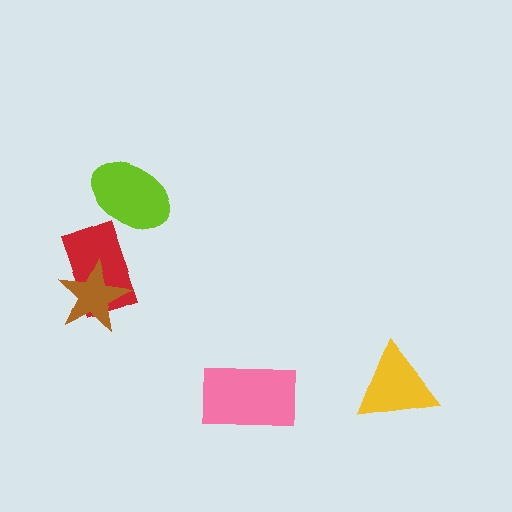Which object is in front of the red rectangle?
The brown star is in front of the red rectangle.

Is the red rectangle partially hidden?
Yes, it is partially covered by another shape.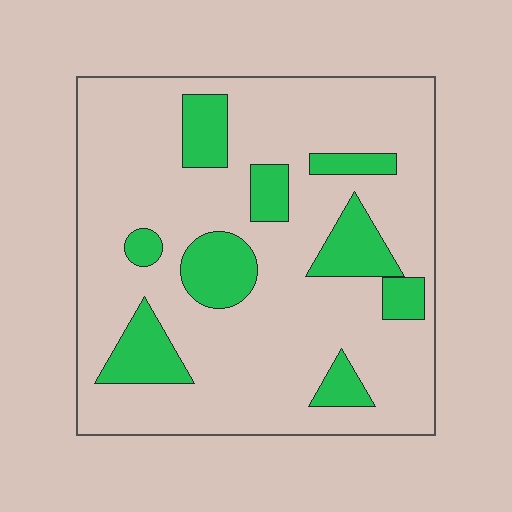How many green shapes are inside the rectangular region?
9.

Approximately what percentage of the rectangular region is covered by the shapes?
Approximately 20%.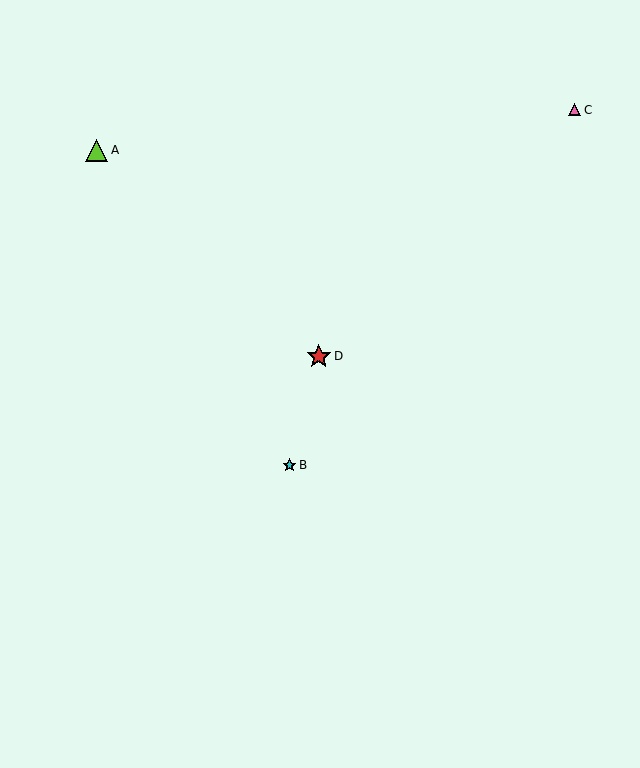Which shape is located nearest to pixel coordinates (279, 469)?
The cyan star (labeled B) at (290, 465) is nearest to that location.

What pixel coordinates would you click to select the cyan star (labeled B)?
Click at (290, 465) to select the cyan star B.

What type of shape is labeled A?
Shape A is a lime triangle.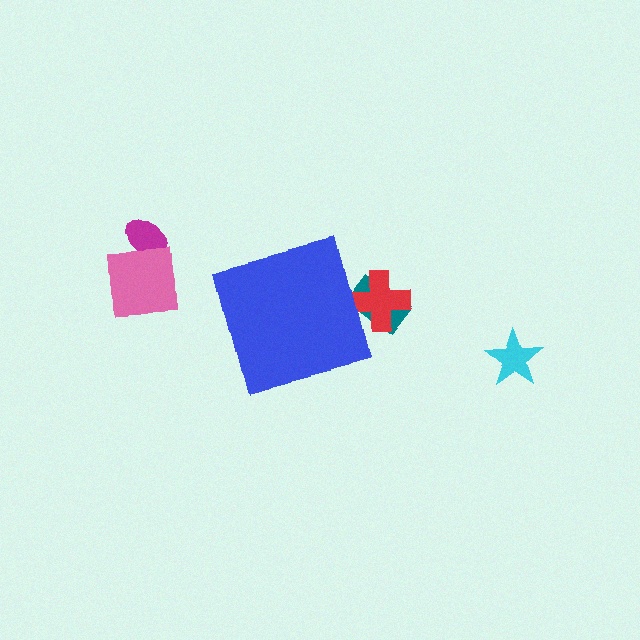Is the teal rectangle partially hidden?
Yes, the teal rectangle is partially hidden behind the blue square.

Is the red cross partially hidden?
Yes, the red cross is partially hidden behind the blue square.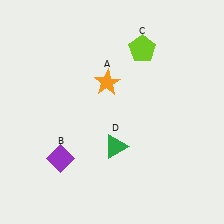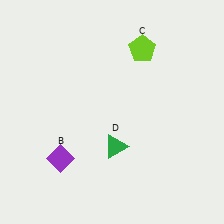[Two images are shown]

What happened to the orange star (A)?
The orange star (A) was removed in Image 2. It was in the top-left area of Image 1.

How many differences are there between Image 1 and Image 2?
There is 1 difference between the two images.